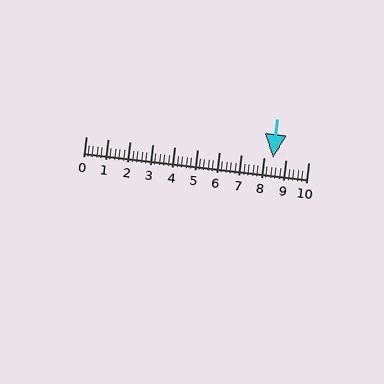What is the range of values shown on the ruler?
The ruler shows values from 0 to 10.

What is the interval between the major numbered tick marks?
The major tick marks are spaced 1 units apart.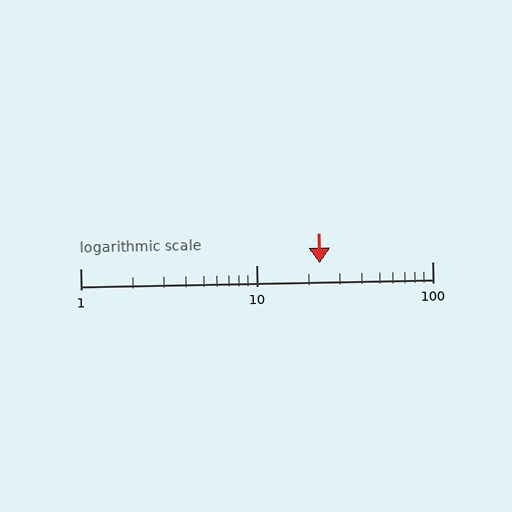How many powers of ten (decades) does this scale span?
The scale spans 2 decades, from 1 to 100.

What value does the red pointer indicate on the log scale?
The pointer indicates approximately 23.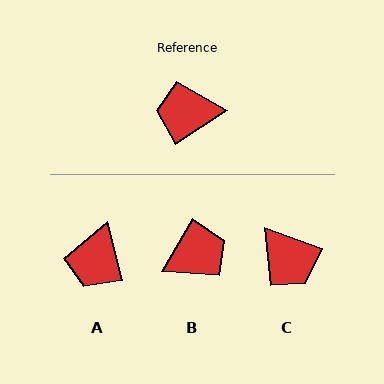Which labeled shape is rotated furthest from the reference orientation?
B, about 154 degrees away.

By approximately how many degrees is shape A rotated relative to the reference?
Approximately 70 degrees counter-clockwise.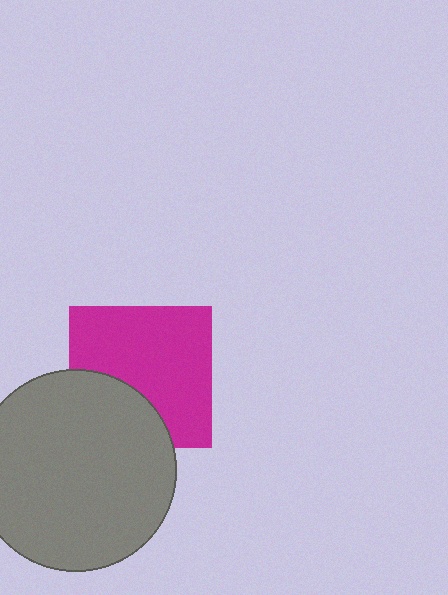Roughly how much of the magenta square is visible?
Most of it is visible (roughly 69%).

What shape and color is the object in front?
The object in front is a gray circle.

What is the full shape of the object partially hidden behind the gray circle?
The partially hidden object is a magenta square.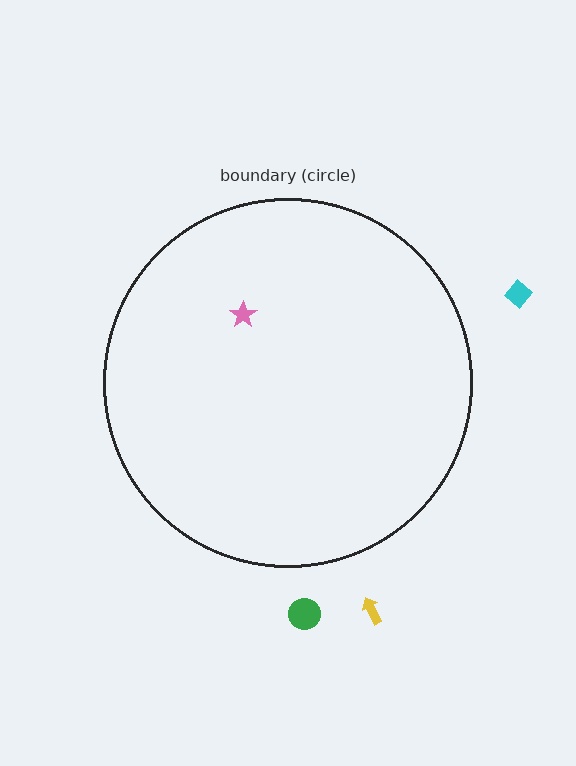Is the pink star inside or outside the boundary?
Inside.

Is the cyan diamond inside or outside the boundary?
Outside.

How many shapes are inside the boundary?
1 inside, 3 outside.